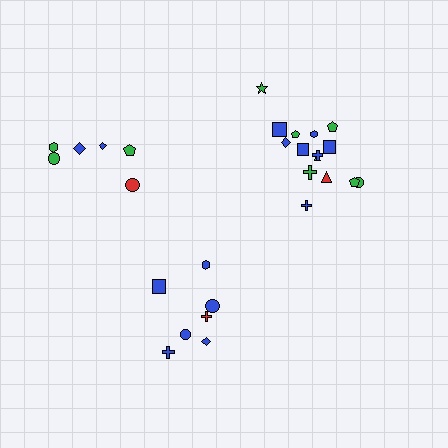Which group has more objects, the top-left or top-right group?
The top-right group.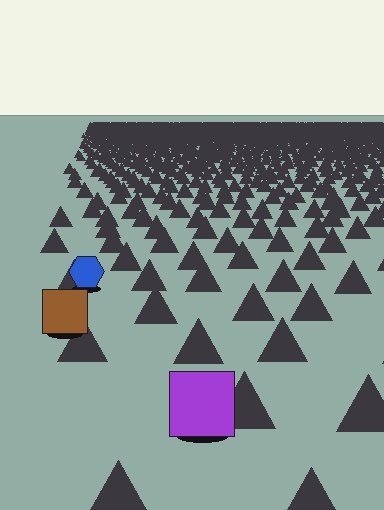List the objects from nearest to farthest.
From nearest to farthest: the purple square, the brown square, the blue hexagon.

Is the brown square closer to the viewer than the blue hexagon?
Yes. The brown square is closer — you can tell from the texture gradient: the ground texture is coarser near it.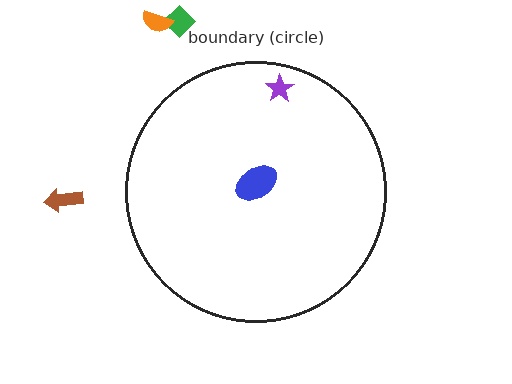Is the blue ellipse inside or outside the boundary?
Inside.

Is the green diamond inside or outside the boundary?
Outside.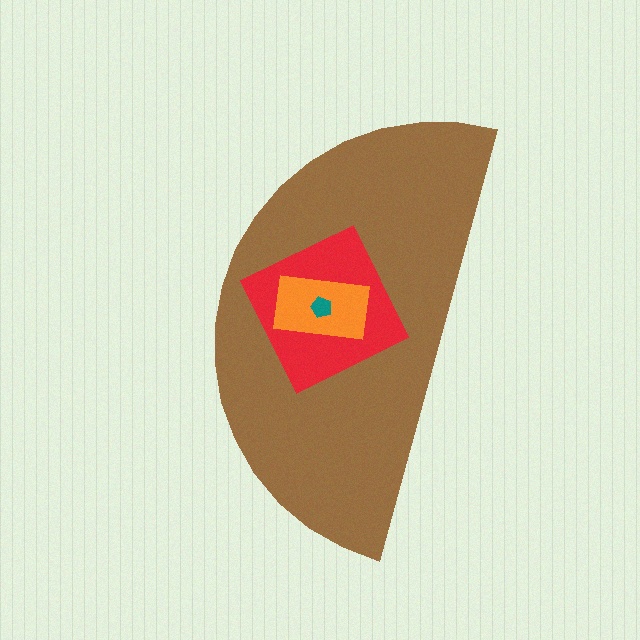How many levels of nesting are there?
4.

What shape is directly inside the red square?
The orange rectangle.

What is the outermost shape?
The brown semicircle.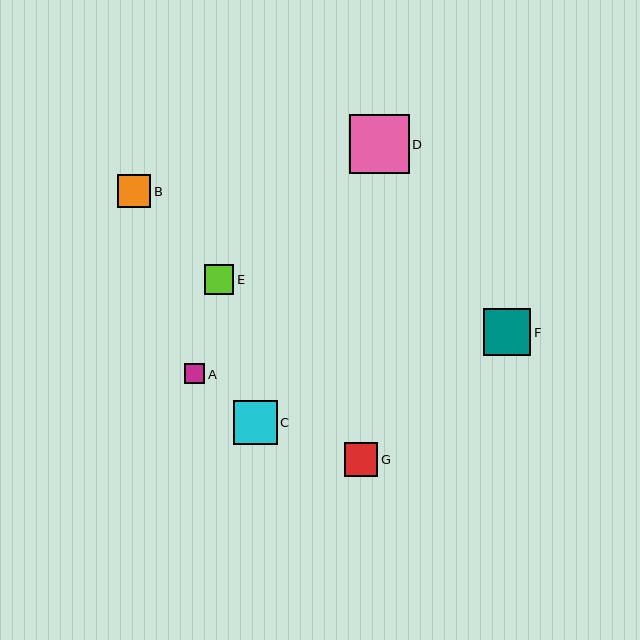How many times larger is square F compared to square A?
Square F is approximately 2.4 times the size of square A.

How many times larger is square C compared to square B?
Square C is approximately 1.3 times the size of square B.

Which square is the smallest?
Square A is the smallest with a size of approximately 20 pixels.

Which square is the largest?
Square D is the largest with a size of approximately 60 pixels.